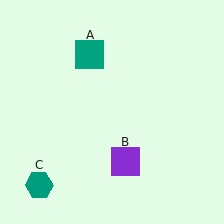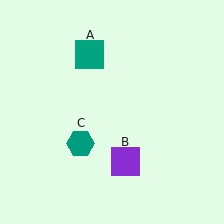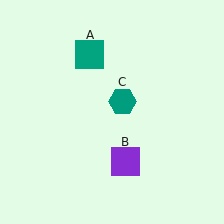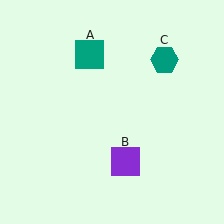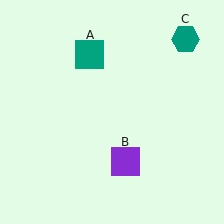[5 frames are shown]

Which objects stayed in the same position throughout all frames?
Teal square (object A) and purple square (object B) remained stationary.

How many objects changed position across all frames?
1 object changed position: teal hexagon (object C).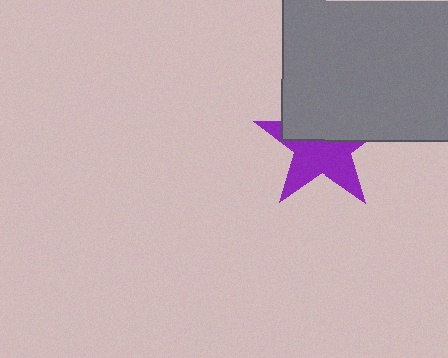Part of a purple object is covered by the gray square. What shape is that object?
It is a star.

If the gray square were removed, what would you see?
You would see the complete purple star.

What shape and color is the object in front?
The object in front is a gray square.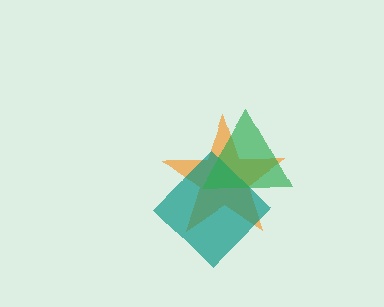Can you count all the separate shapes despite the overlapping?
Yes, there are 3 separate shapes.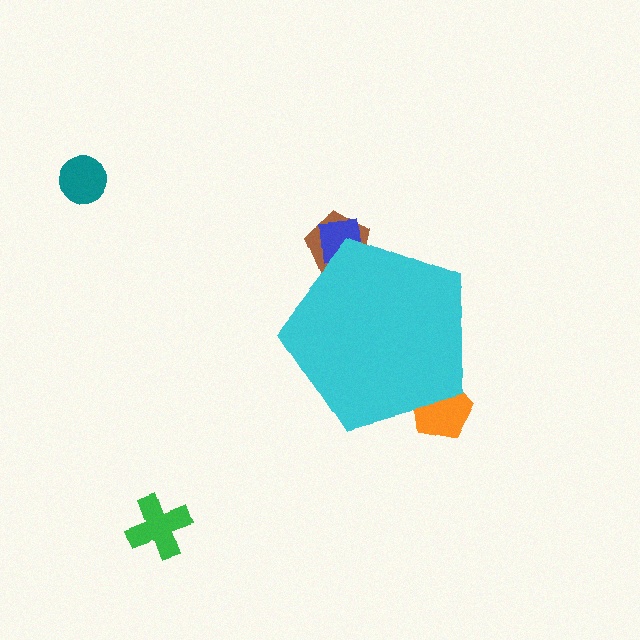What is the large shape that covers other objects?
A cyan pentagon.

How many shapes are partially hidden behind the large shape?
3 shapes are partially hidden.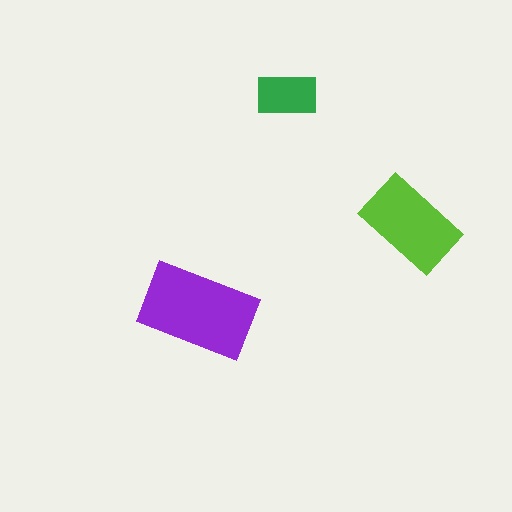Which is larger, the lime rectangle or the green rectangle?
The lime one.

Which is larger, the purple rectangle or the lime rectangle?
The purple one.